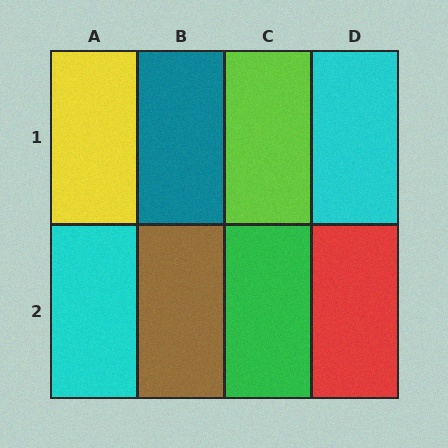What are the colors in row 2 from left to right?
Cyan, brown, green, red.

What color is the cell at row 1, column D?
Cyan.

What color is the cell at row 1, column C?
Lime.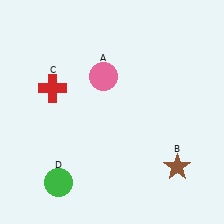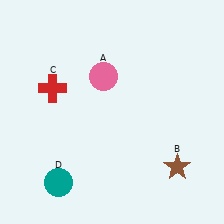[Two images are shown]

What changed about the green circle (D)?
In Image 1, D is green. In Image 2, it changed to teal.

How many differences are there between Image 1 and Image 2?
There is 1 difference between the two images.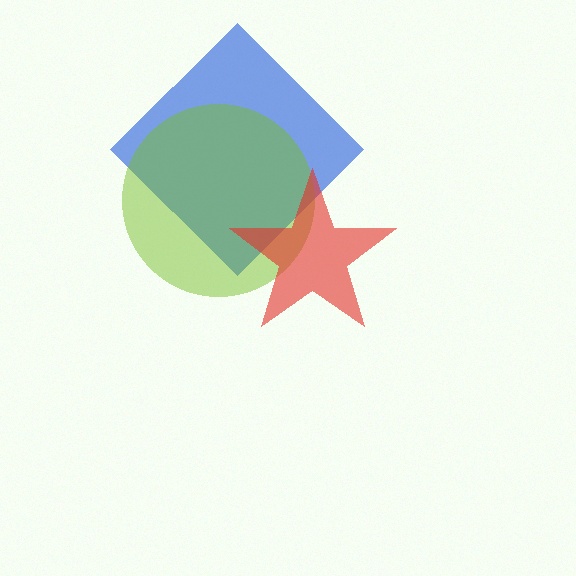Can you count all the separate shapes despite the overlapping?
Yes, there are 3 separate shapes.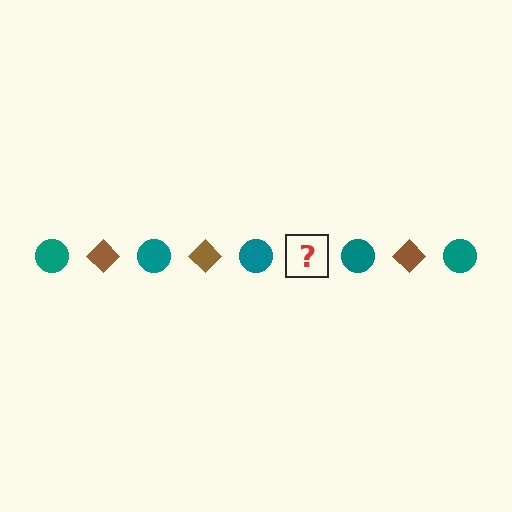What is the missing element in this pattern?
The missing element is a brown diamond.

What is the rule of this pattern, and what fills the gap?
The rule is that the pattern alternates between teal circle and brown diamond. The gap should be filled with a brown diamond.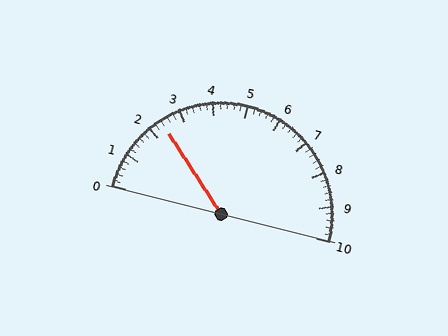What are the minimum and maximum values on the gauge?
The gauge ranges from 0 to 10.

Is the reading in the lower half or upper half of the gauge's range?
The reading is in the lower half of the range (0 to 10).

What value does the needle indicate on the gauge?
The needle indicates approximately 2.4.